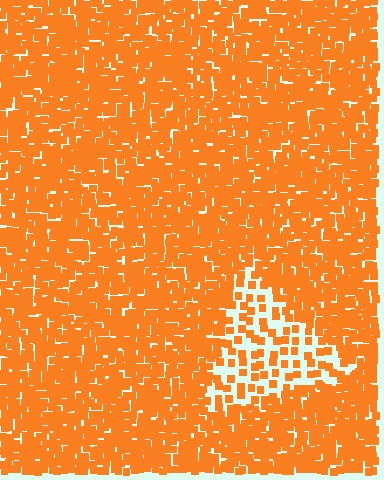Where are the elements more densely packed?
The elements are more densely packed outside the triangle boundary.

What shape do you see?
I see a triangle.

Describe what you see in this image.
The image contains small orange elements arranged at two different densities. A triangle-shaped region is visible where the elements are less densely packed than the surrounding area.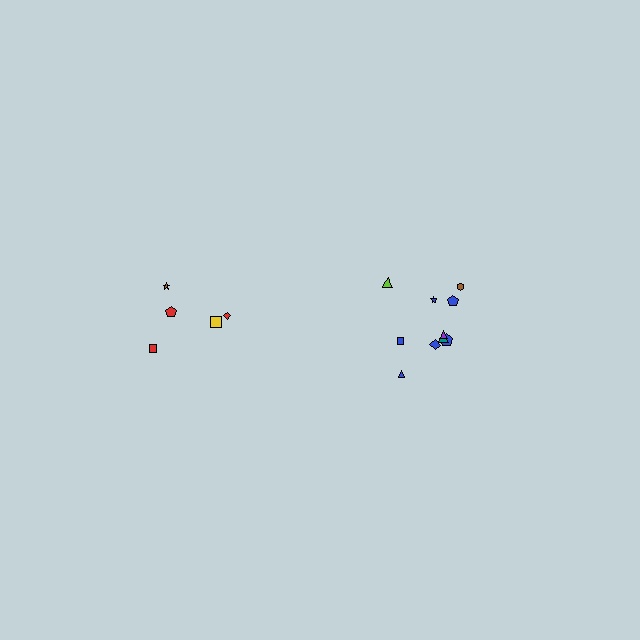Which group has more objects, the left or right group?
The right group.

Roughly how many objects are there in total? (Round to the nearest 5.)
Roughly 15 objects in total.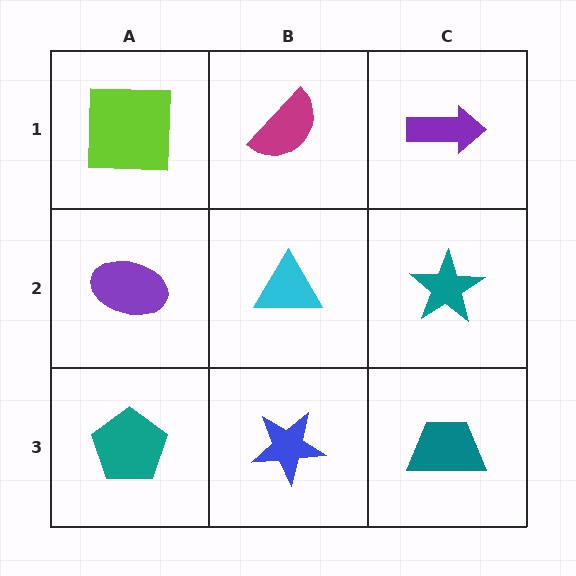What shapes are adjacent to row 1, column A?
A purple ellipse (row 2, column A), a magenta semicircle (row 1, column B).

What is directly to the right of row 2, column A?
A cyan triangle.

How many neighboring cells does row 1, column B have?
3.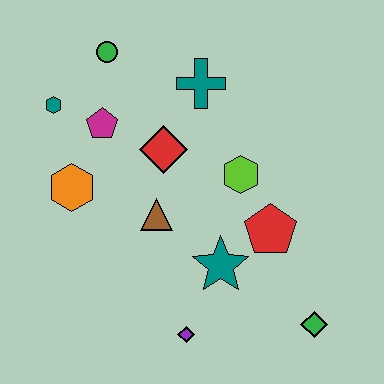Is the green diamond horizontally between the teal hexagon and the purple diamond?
No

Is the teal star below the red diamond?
Yes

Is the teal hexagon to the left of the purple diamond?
Yes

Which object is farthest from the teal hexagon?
The green diamond is farthest from the teal hexagon.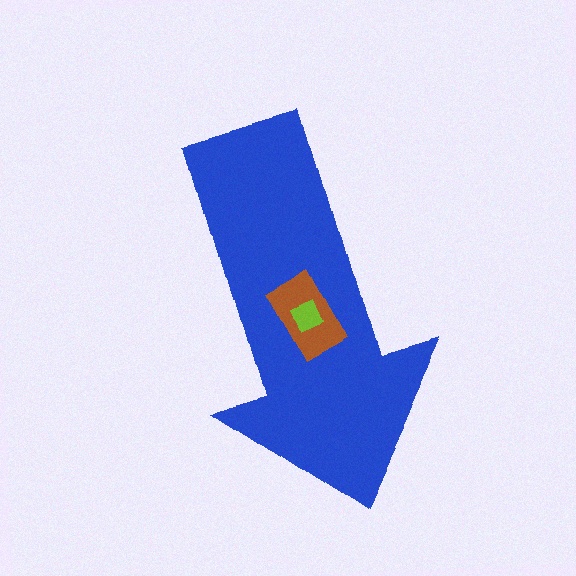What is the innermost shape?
The lime square.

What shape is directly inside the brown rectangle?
The lime square.